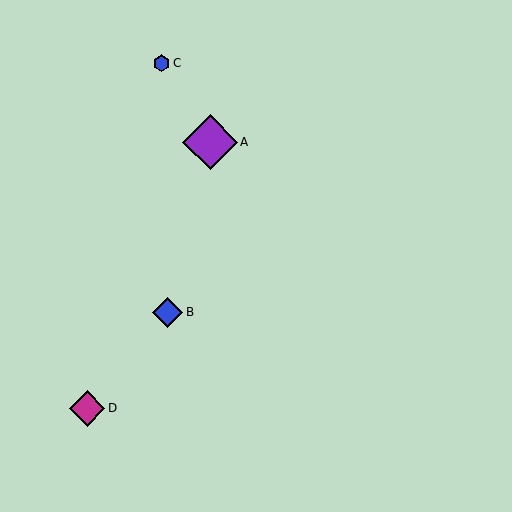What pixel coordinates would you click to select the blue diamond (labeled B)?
Click at (168, 312) to select the blue diamond B.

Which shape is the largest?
The purple diamond (labeled A) is the largest.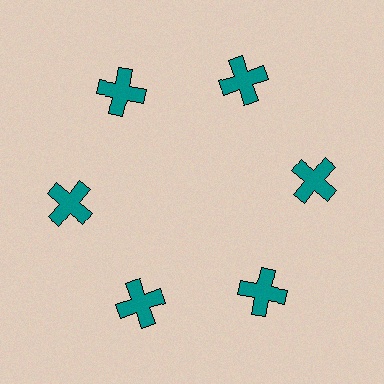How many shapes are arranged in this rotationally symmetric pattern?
There are 6 shapes, arranged in 6 groups of 1.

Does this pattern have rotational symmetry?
Yes, this pattern has 6-fold rotational symmetry. It looks the same after rotating 60 degrees around the center.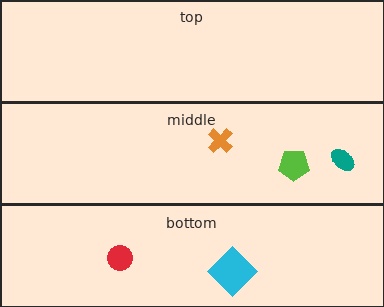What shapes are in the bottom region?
The red circle, the cyan diamond.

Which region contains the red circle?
The bottom region.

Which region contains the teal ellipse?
The middle region.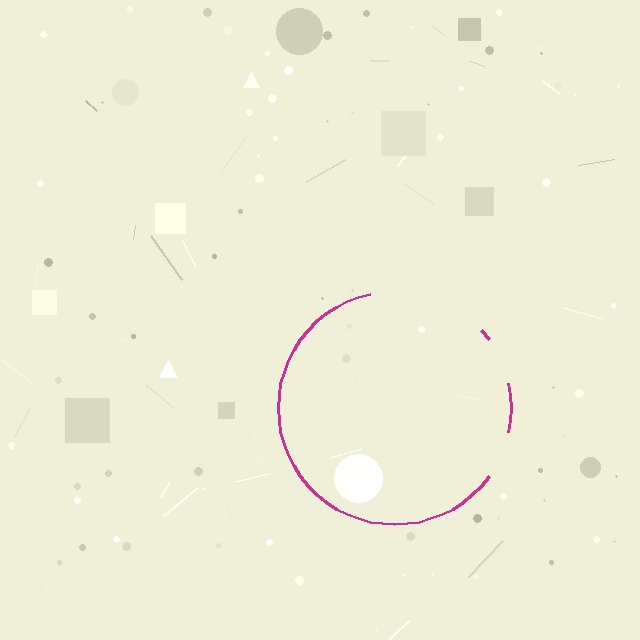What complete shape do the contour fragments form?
The contour fragments form a circle.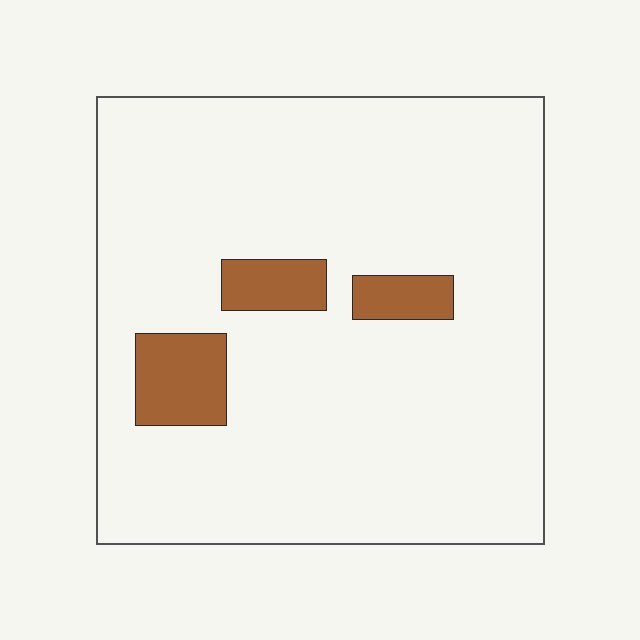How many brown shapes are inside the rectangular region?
3.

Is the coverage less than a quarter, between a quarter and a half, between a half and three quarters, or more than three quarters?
Less than a quarter.